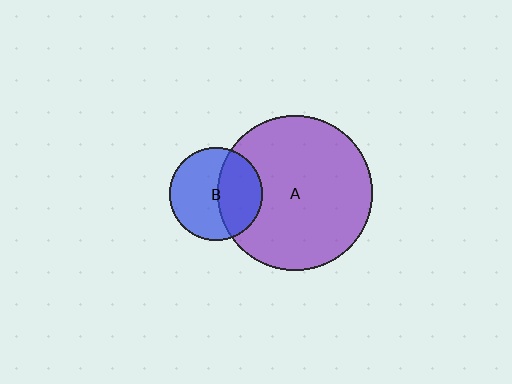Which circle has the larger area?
Circle A (purple).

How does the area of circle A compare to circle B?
Approximately 2.8 times.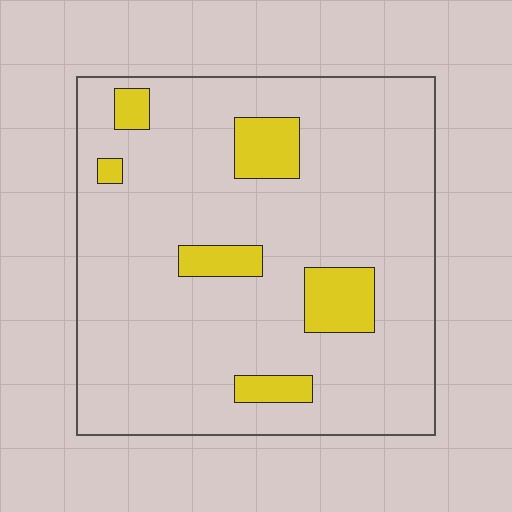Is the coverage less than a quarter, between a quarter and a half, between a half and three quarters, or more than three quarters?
Less than a quarter.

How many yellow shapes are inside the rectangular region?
6.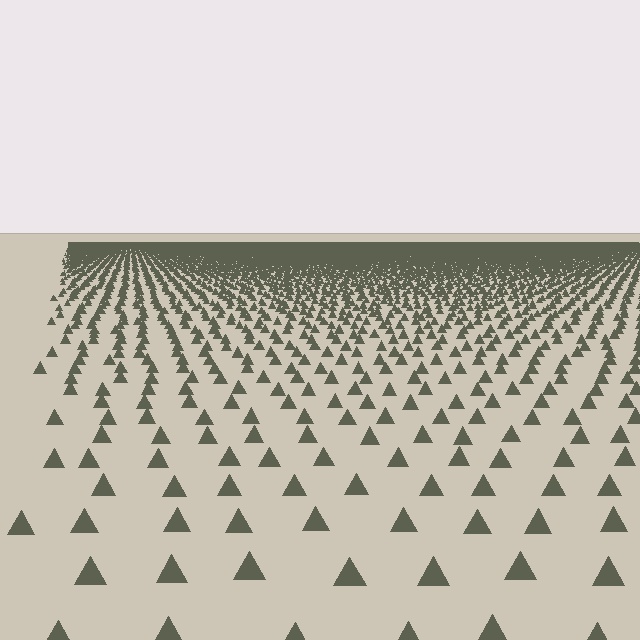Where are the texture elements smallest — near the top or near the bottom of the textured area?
Near the top.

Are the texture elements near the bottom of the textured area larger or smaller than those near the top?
Larger. Near the bottom, elements are closer to the viewer and appear at a bigger on-screen size.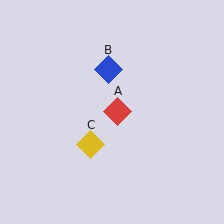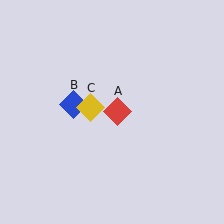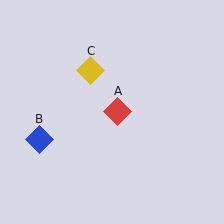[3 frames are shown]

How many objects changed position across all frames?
2 objects changed position: blue diamond (object B), yellow diamond (object C).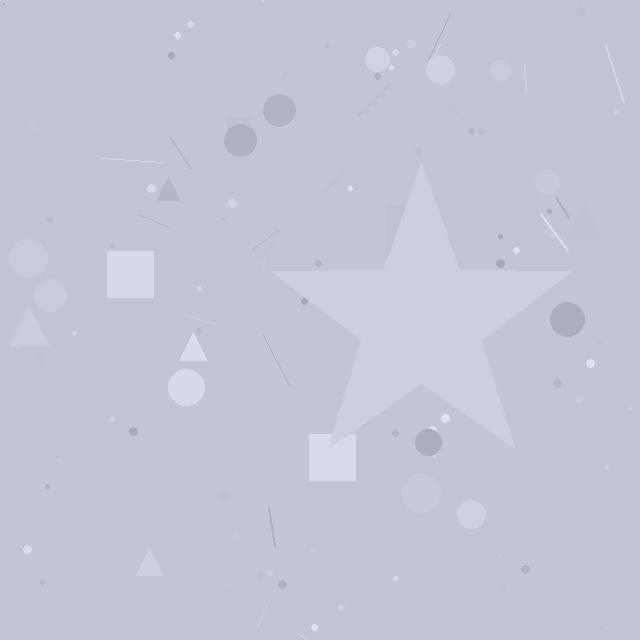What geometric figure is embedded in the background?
A star is embedded in the background.